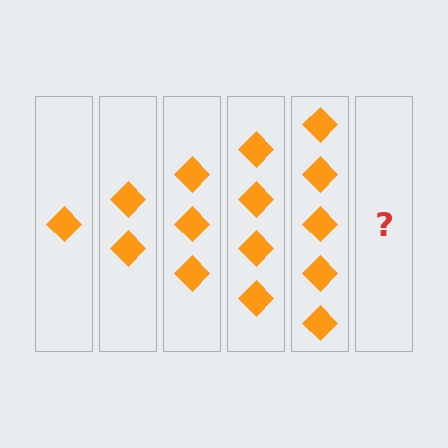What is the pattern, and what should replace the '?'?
The pattern is that each step adds one more diamond. The '?' should be 6 diamonds.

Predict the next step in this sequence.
The next step is 6 diamonds.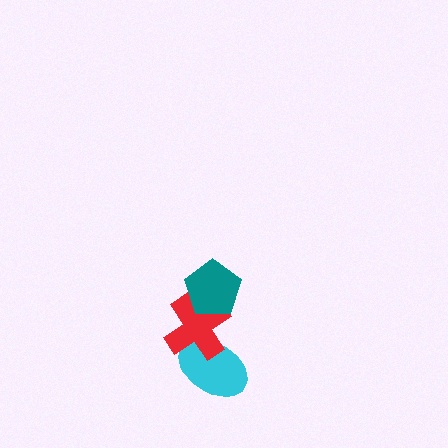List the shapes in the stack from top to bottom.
From top to bottom: the teal pentagon, the red cross, the cyan ellipse.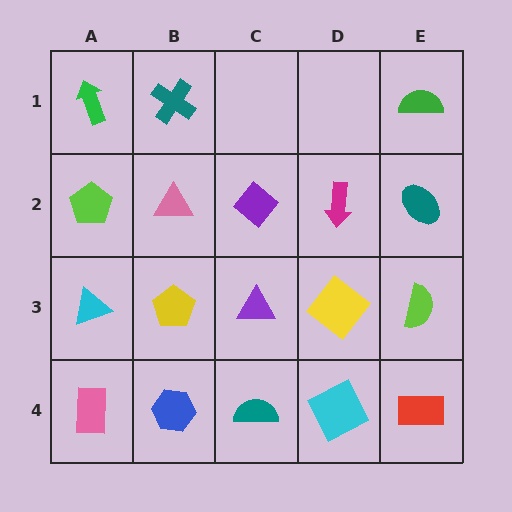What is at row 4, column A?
A pink rectangle.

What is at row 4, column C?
A teal semicircle.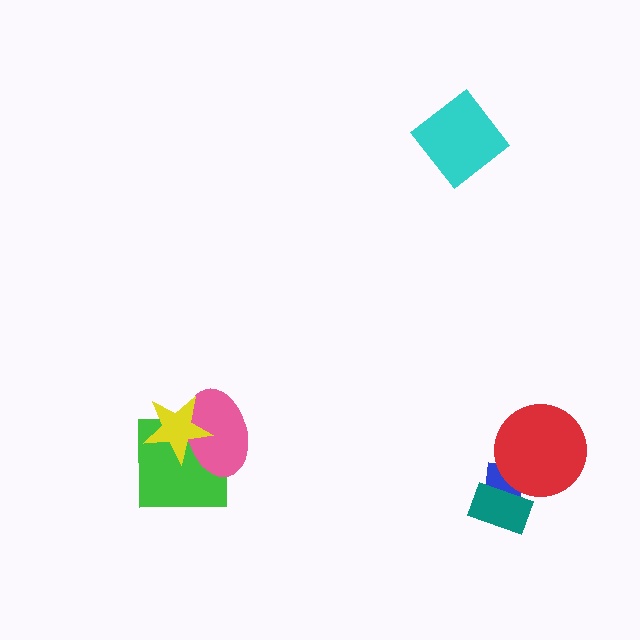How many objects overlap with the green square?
2 objects overlap with the green square.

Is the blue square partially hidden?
Yes, it is partially covered by another shape.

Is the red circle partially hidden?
No, no other shape covers it.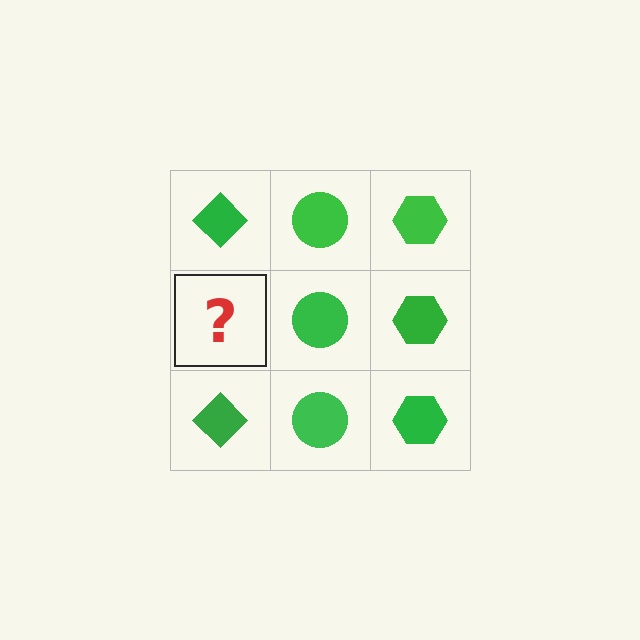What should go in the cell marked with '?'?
The missing cell should contain a green diamond.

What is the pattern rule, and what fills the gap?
The rule is that each column has a consistent shape. The gap should be filled with a green diamond.